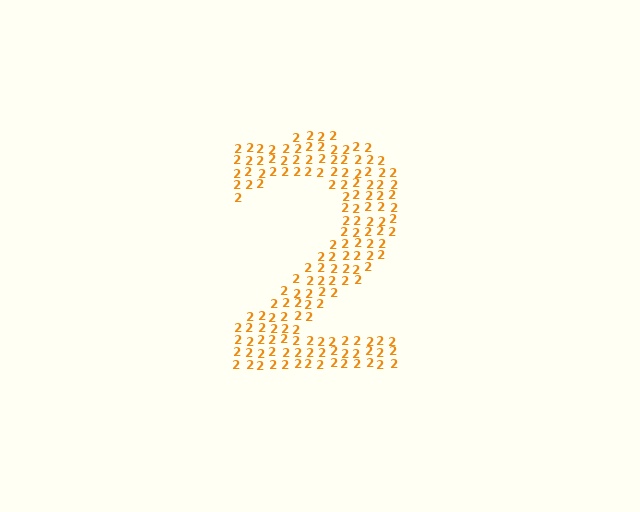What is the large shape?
The large shape is the digit 2.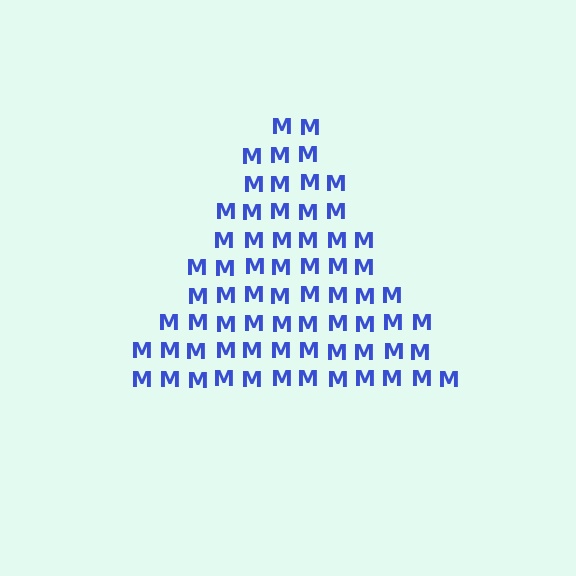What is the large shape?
The large shape is a triangle.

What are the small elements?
The small elements are letter M's.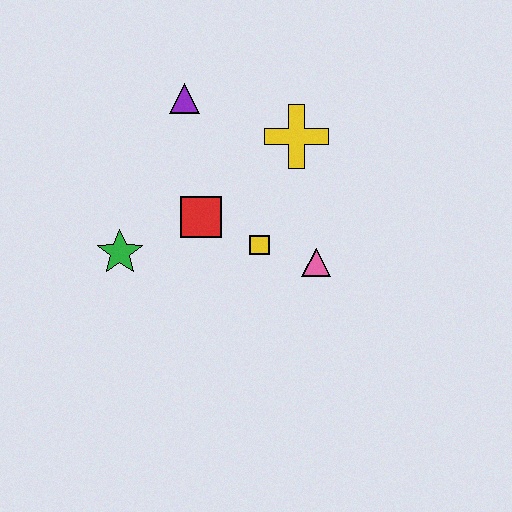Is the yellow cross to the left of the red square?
No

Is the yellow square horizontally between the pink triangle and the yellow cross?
No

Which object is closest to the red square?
The yellow square is closest to the red square.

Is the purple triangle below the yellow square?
No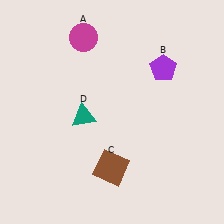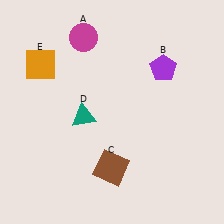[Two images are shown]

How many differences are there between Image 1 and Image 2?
There is 1 difference between the two images.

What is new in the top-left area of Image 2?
An orange square (E) was added in the top-left area of Image 2.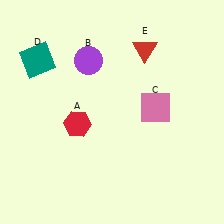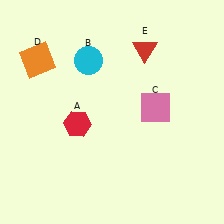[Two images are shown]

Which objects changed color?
B changed from purple to cyan. D changed from teal to orange.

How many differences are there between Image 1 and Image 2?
There are 2 differences between the two images.